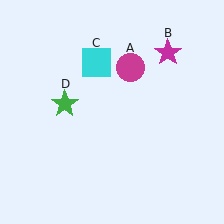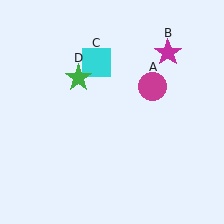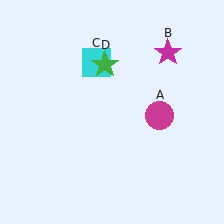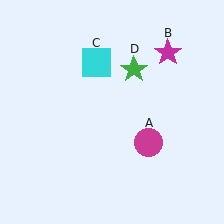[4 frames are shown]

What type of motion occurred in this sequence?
The magenta circle (object A), green star (object D) rotated clockwise around the center of the scene.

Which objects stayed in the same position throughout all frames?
Magenta star (object B) and cyan square (object C) remained stationary.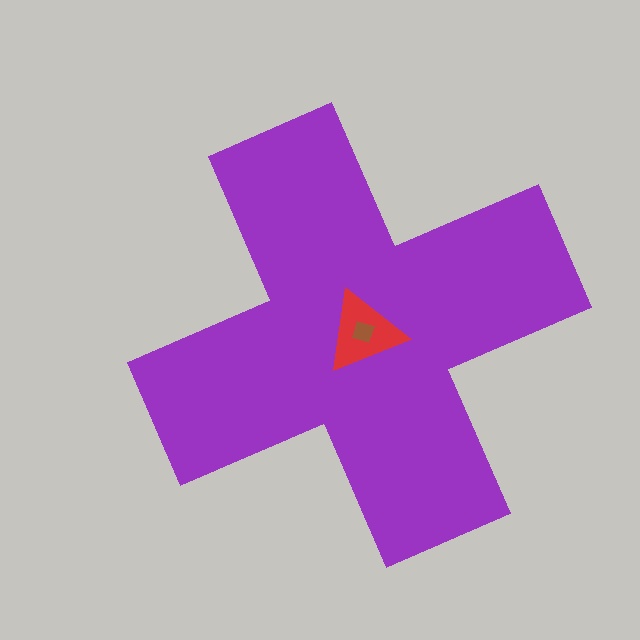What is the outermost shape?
The purple cross.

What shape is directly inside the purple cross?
The red triangle.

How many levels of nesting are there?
3.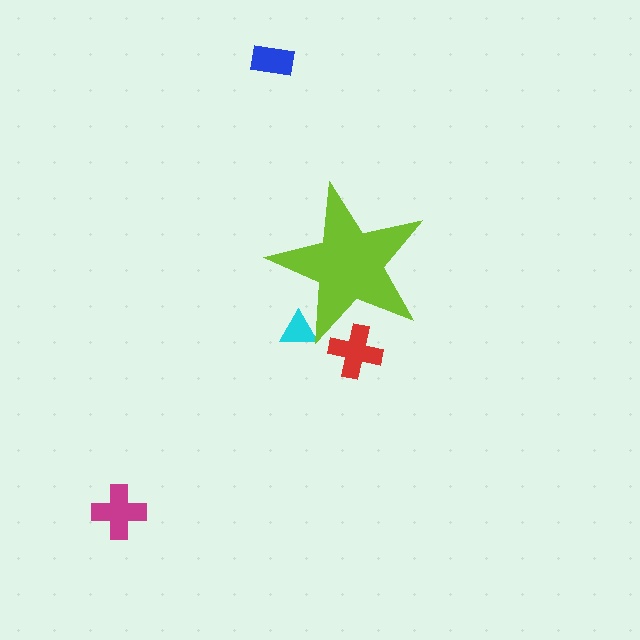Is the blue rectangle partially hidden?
No, the blue rectangle is fully visible.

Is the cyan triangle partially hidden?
Yes, the cyan triangle is partially hidden behind the lime star.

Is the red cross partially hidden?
Yes, the red cross is partially hidden behind the lime star.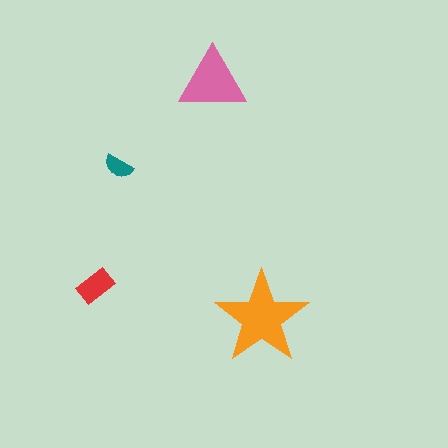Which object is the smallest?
The teal semicircle.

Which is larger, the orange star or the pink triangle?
The orange star.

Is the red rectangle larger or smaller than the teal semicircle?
Larger.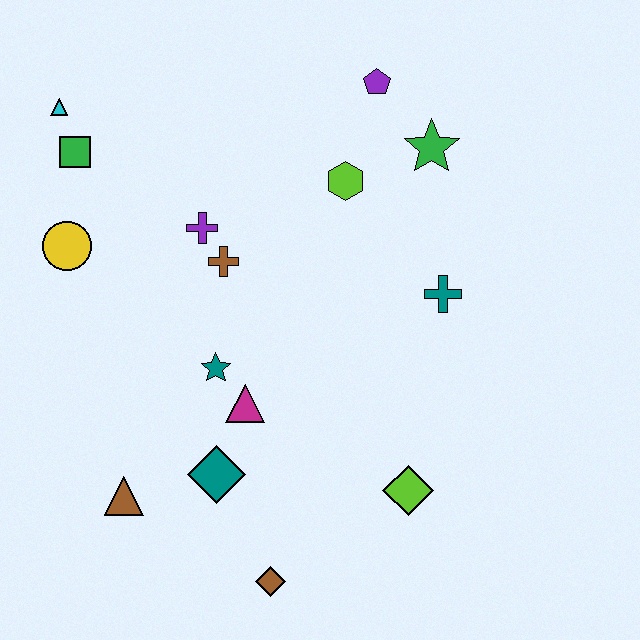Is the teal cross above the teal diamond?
Yes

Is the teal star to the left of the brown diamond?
Yes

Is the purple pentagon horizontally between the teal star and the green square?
No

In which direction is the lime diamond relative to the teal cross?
The lime diamond is below the teal cross.